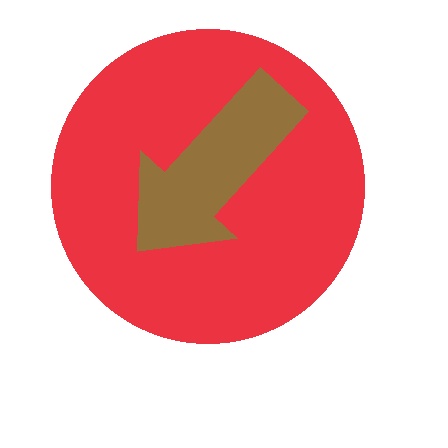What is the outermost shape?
The red circle.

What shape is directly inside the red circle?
The brown arrow.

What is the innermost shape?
The brown arrow.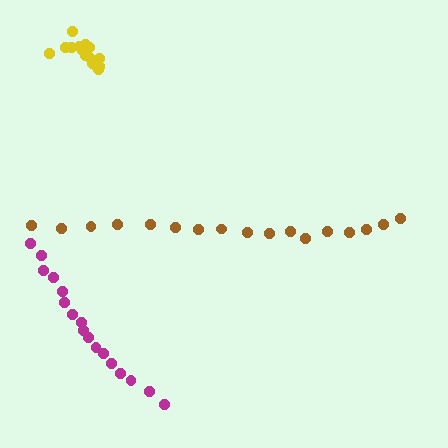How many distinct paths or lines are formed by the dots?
There are 3 distinct paths.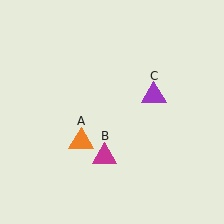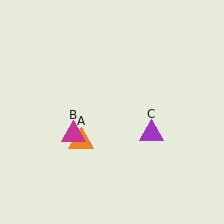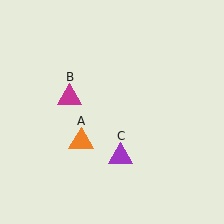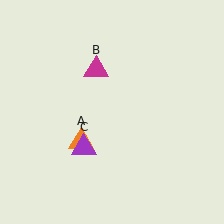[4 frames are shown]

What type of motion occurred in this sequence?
The magenta triangle (object B), purple triangle (object C) rotated clockwise around the center of the scene.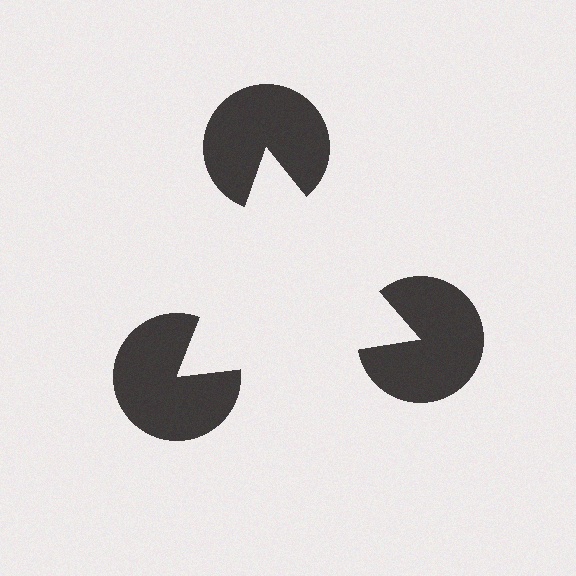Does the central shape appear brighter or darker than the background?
It typically appears slightly brighter than the background, even though no actual brightness change is drawn.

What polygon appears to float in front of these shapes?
An illusory triangle — its edges are inferred from the aligned wedge cuts in the pac-man discs, not physically drawn.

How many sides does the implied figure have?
3 sides.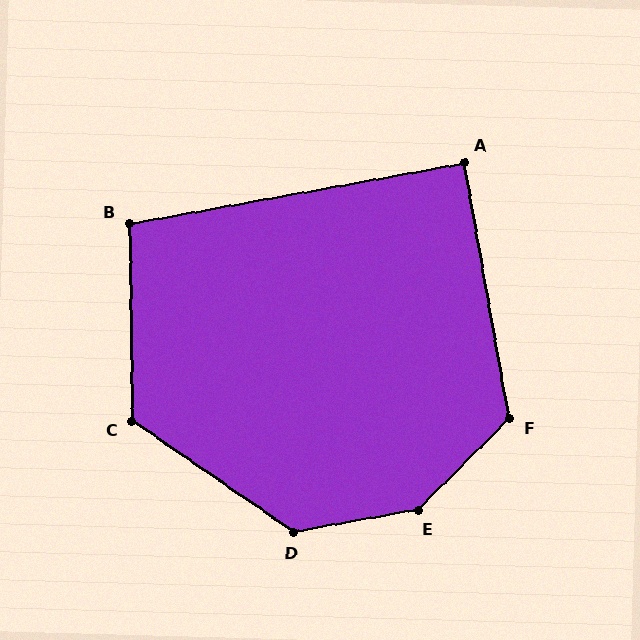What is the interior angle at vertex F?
Approximately 125 degrees (obtuse).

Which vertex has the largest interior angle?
E, at approximately 145 degrees.